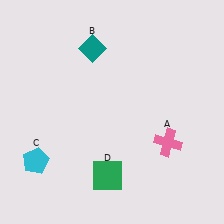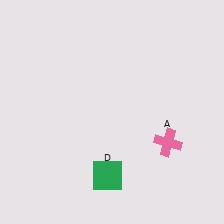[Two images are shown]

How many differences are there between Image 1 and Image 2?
There are 2 differences between the two images.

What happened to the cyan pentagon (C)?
The cyan pentagon (C) was removed in Image 2. It was in the bottom-left area of Image 1.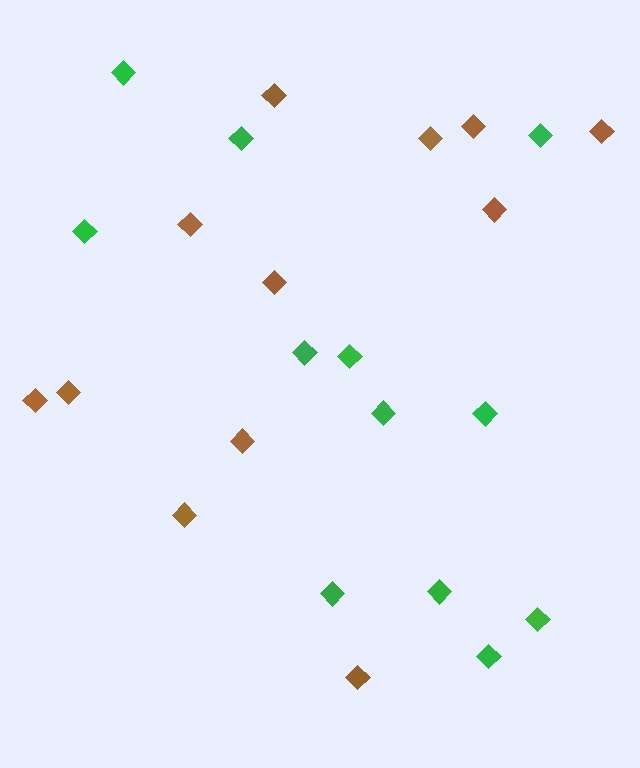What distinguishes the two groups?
There are 2 groups: one group of green diamonds (12) and one group of brown diamonds (12).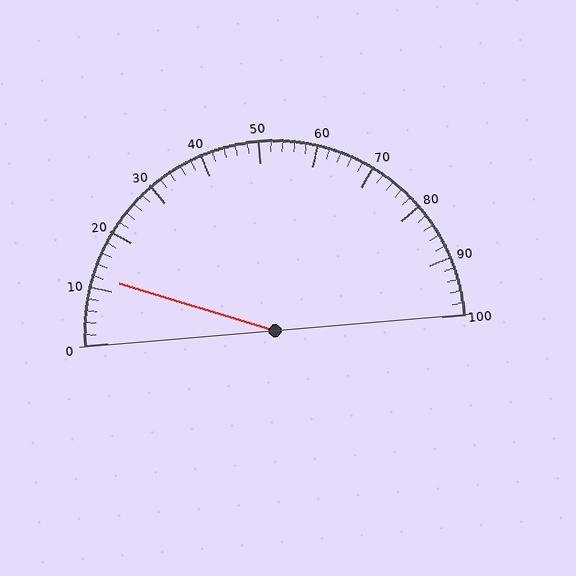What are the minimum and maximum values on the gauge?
The gauge ranges from 0 to 100.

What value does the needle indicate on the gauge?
The needle indicates approximately 12.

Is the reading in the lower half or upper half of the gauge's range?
The reading is in the lower half of the range (0 to 100).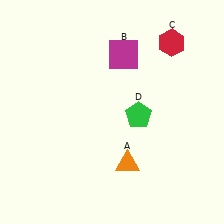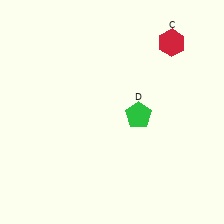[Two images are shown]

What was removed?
The orange triangle (A), the magenta square (B) were removed in Image 2.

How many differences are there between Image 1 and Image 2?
There are 2 differences between the two images.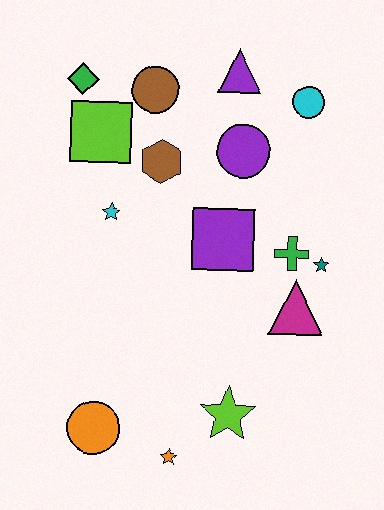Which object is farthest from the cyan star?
The orange star is farthest from the cyan star.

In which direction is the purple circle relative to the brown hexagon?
The purple circle is to the right of the brown hexagon.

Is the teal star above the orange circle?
Yes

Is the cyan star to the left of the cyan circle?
Yes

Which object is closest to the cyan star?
The brown hexagon is closest to the cyan star.